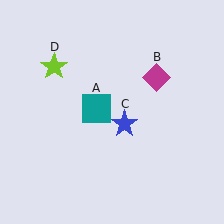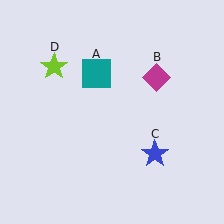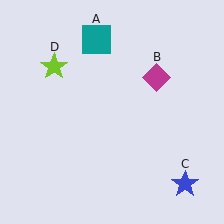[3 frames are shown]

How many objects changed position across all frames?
2 objects changed position: teal square (object A), blue star (object C).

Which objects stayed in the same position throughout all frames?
Magenta diamond (object B) and lime star (object D) remained stationary.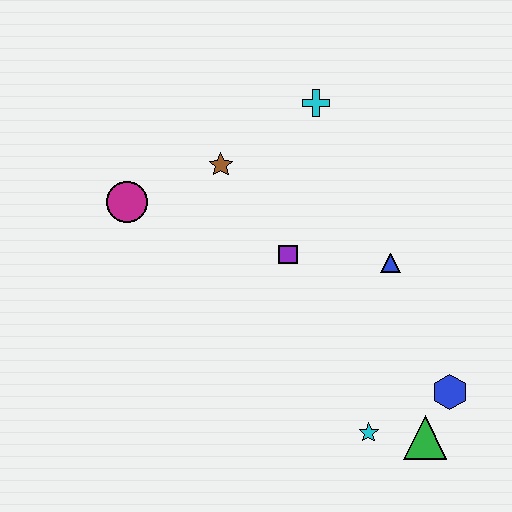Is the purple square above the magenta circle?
No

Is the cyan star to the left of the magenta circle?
No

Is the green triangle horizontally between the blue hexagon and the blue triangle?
Yes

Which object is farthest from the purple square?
The green triangle is farthest from the purple square.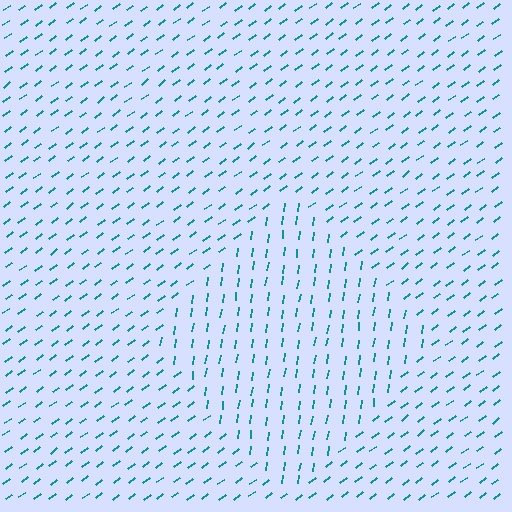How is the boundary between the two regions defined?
The boundary is defined purely by a change in line orientation (approximately 45 degrees difference). All lines are the same color and thickness.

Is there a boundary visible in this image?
Yes, there is a texture boundary formed by a change in line orientation.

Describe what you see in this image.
The image is filled with small teal line segments. A diamond region in the image has lines oriented differently from the surrounding lines, creating a visible texture boundary.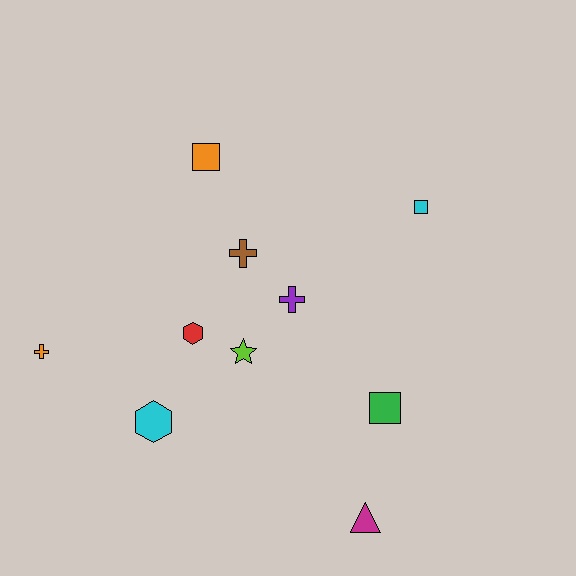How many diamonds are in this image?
There are no diamonds.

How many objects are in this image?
There are 10 objects.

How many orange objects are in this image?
There are 2 orange objects.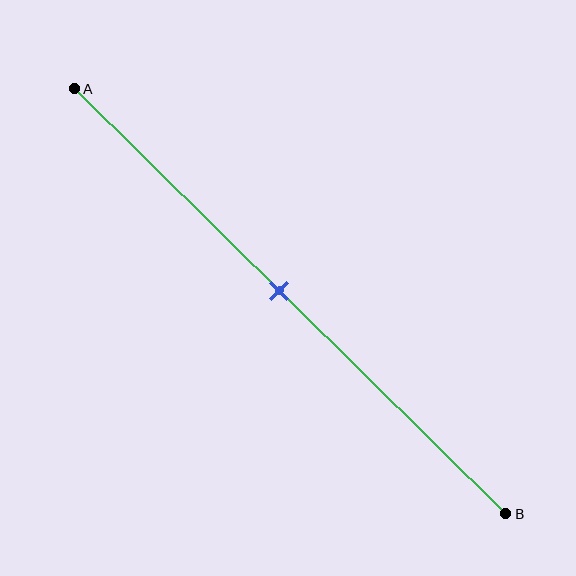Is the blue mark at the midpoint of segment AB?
Yes, the mark is approximately at the midpoint.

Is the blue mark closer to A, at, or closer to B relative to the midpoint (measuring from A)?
The blue mark is approximately at the midpoint of segment AB.